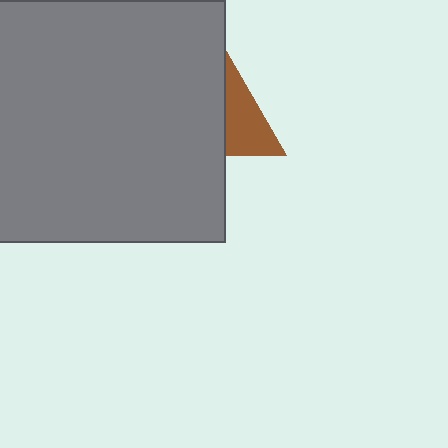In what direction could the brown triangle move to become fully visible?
The brown triangle could move right. That would shift it out from behind the gray square entirely.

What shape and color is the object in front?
The object in front is a gray square.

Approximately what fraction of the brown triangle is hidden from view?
Roughly 49% of the brown triangle is hidden behind the gray square.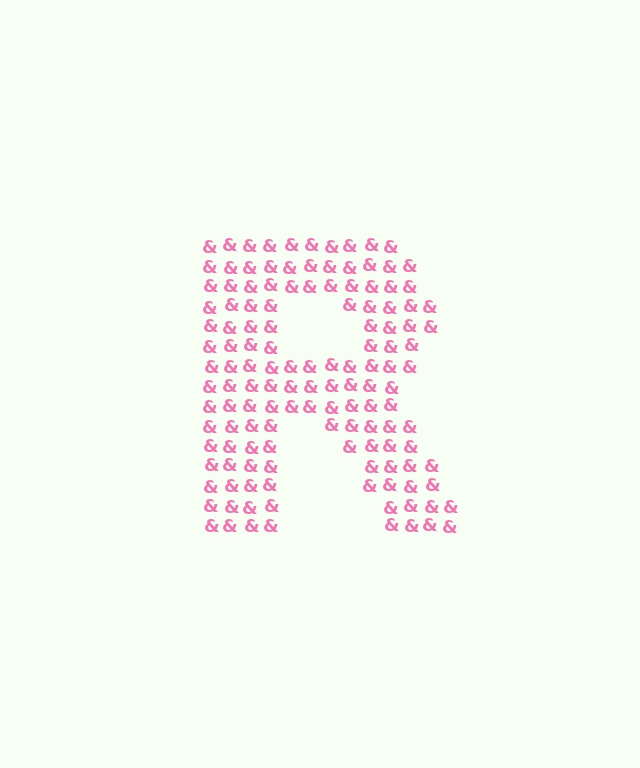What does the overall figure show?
The overall figure shows the letter R.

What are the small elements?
The small elements are ampersands.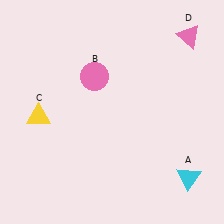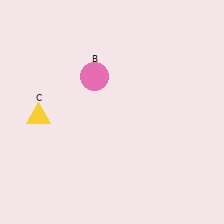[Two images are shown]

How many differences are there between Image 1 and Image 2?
There are 2 differences between the two images.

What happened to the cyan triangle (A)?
The cyan triangle (A) was removed in Image 2. It was in the bottom-right area of Image 1.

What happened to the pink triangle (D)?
The pink triangle (D) was removed in Image 2. It was in the top-right area of Image 1.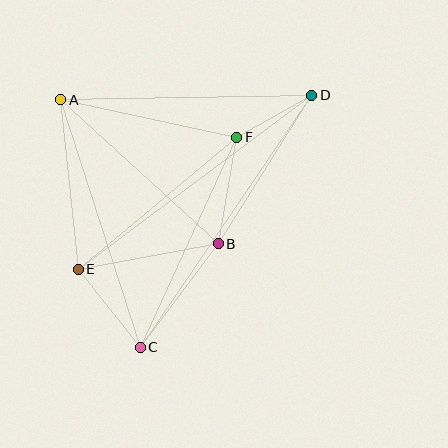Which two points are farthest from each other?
Points C and D are farthest from each other.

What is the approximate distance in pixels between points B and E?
The distance between B and E is approximately 142 pixels.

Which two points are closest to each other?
Points D and F are closest to each other.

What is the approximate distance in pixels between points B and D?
The distance between B and D is approximately 175 pixels.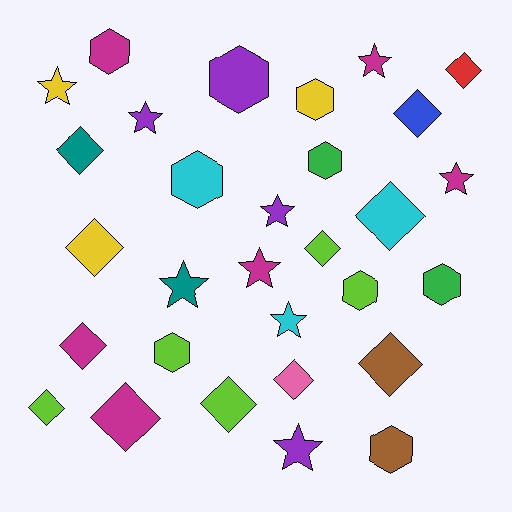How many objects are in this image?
There are 30 objects.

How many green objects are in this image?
There are 2 green objects.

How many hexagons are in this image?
There are 9 hexagons.